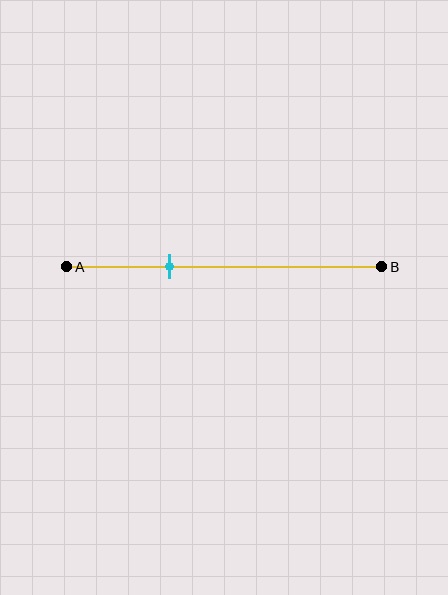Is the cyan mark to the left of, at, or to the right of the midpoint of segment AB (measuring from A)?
The cyan mark is to the left of the midpoint of segment AB.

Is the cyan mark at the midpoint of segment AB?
No, the mark is at about 35% from A, not at the 50% midpoint.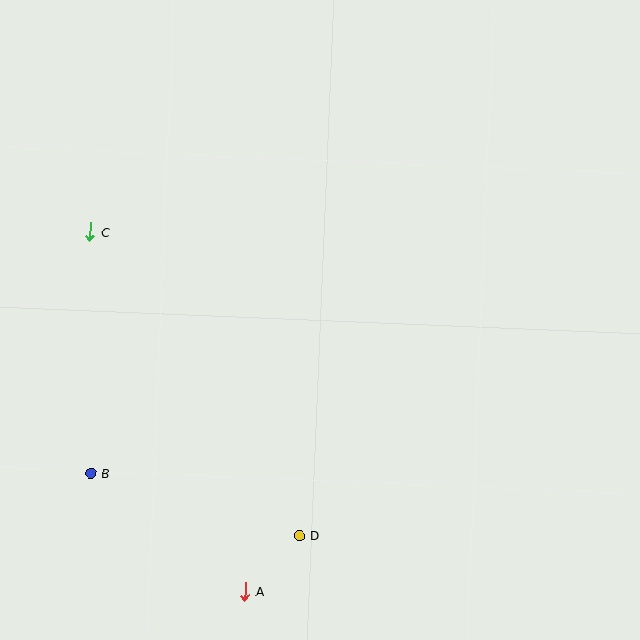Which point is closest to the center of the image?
Point D at (299, 535) is closest to the center.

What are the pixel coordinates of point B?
Point B is at (91, 473).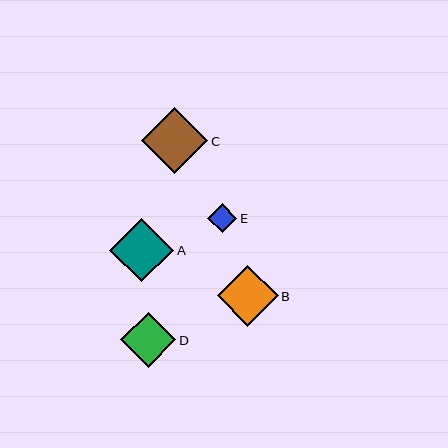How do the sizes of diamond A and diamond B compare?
Diamond A and diamond B are approximately the same size.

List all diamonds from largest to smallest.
From largest to smallest: C, A, B, D, E.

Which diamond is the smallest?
Diamond E is the smallest with a size of approximately 29 pixels.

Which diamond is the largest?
Diamond C is the largest with a size of approximately 67 pixels.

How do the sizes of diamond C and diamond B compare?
Diamond C and diamond B are approximately the same size.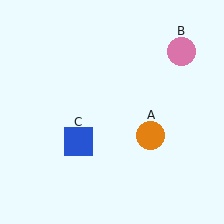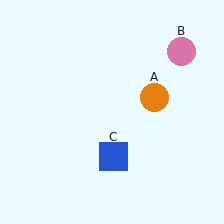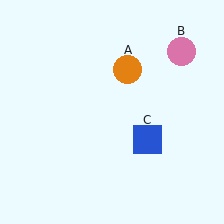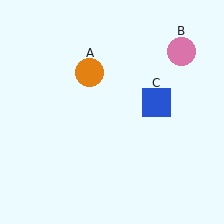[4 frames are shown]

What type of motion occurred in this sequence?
The orange circle (object A), blue square (object C) rotated counterclockwise around the center of the scene.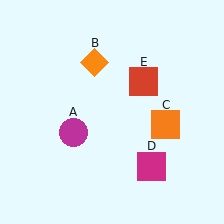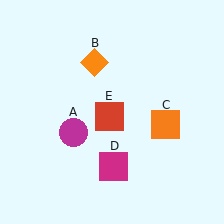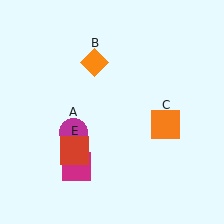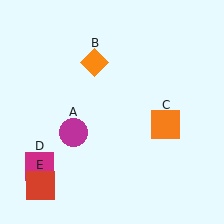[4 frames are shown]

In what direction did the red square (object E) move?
The red square (object E) moved down and to the left.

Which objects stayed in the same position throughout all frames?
Magenta circle (object A) and orange diamond (object B) and orange square (object C) remained stationary.